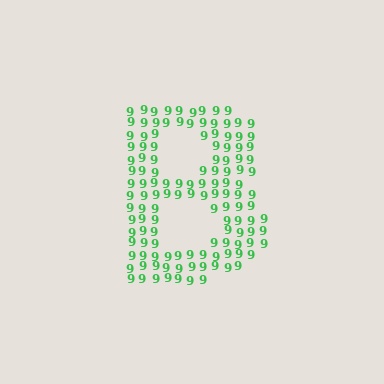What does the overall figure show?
The overall figure shows the letter B.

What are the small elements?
The small elements are digit 9's.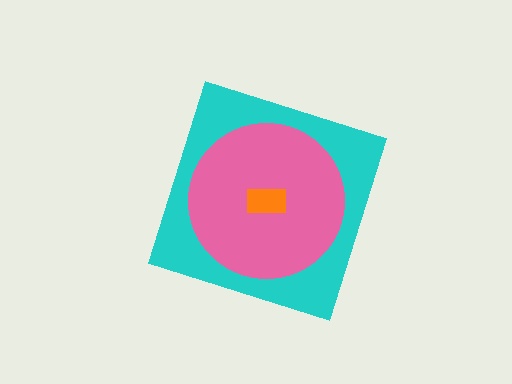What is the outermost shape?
The cyan diamond.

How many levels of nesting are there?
3.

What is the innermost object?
The orange rectangle.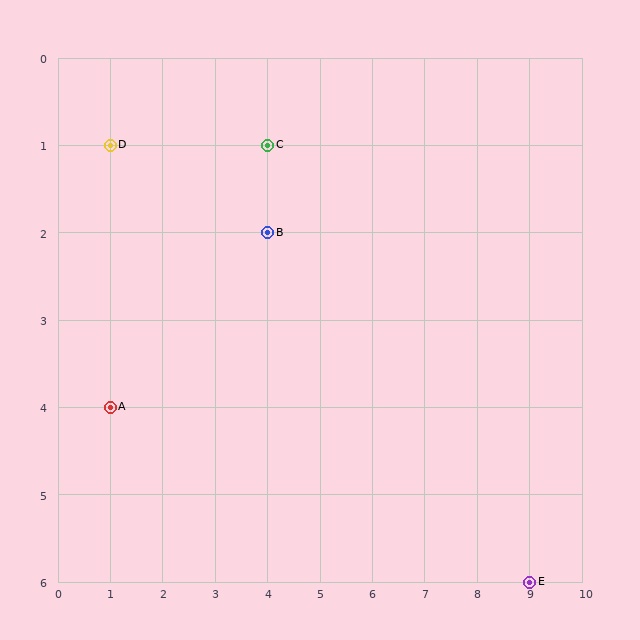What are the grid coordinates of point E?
Point E is at grid coordinates (9, 6).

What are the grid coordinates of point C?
Point C is at grid coordinates (4, 1).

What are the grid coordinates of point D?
Point D is at grid coordinates (1, 1).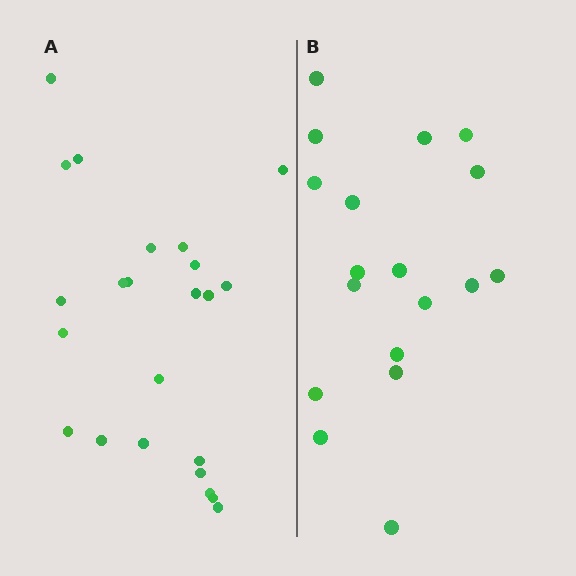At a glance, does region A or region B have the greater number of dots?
Region A (the left region) has more dots.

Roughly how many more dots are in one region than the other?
Region A has about 5 more dots than region B.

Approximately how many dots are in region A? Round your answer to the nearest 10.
About 20 dots. (The exact count is 23, which rounds to 20.)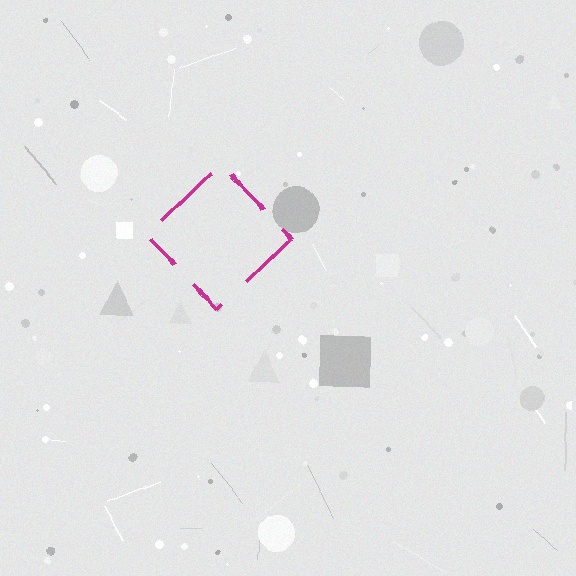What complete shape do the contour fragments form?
The contour fragments form a diamond.